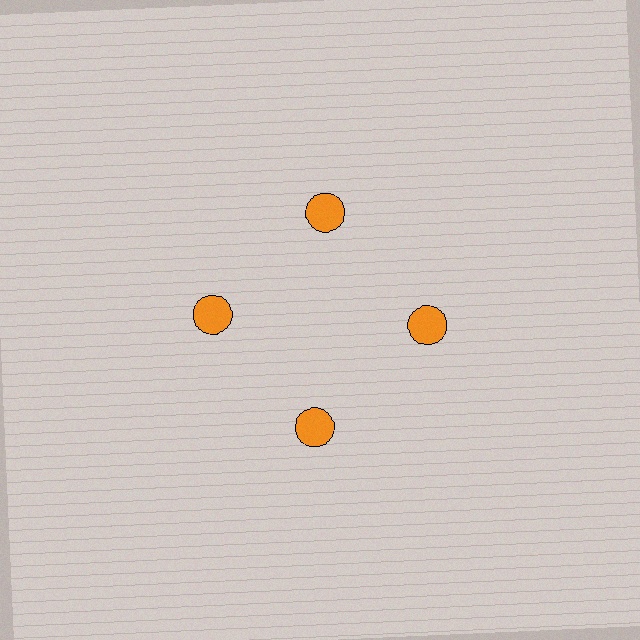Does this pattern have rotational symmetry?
Yes, this pattern has 4-fold rotational symmetry. It looks the same after rotating 90 degrees around the center.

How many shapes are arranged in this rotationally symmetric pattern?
There are 4 shapes, arranged in 4 groups of 1.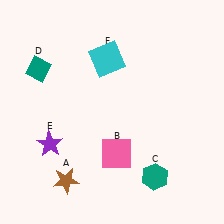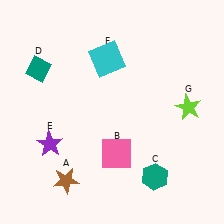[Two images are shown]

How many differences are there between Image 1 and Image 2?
There is 1 difference between the two images.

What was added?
A lime star (G) was added in Image 2.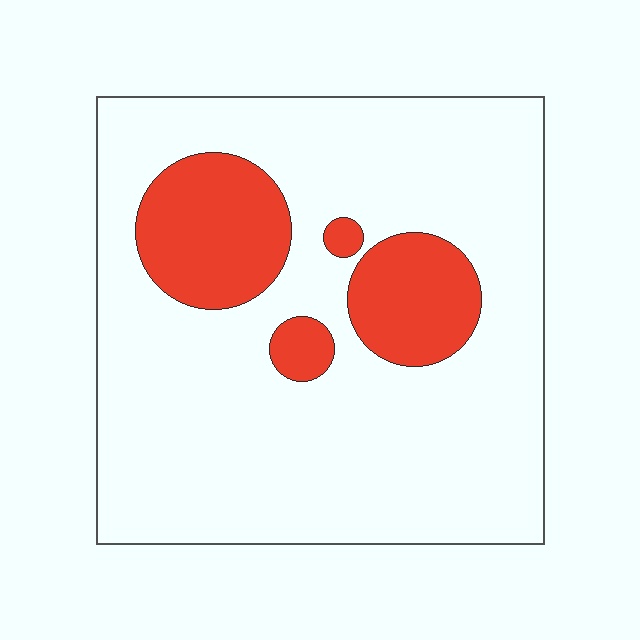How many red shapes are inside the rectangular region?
4.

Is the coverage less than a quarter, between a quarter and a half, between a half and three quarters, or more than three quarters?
Less than a quarter.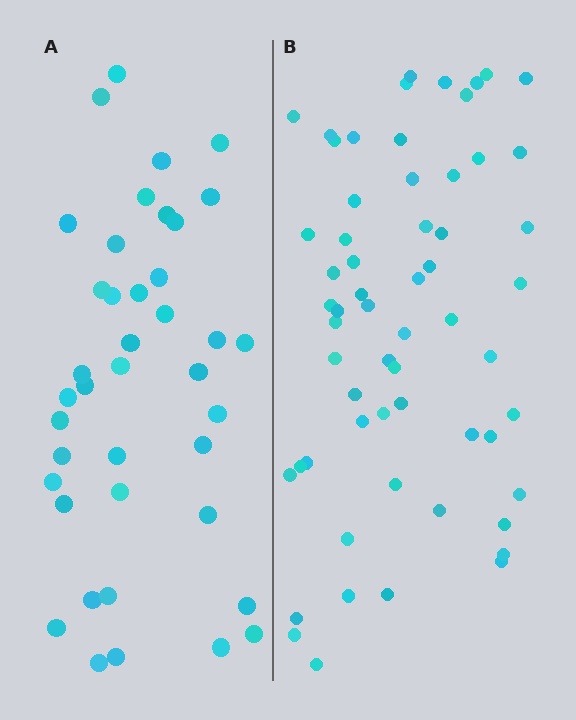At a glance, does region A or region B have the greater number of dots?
Region B (the right region) has more dots.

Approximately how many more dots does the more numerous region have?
Region B has approximately 20 more dots than region A.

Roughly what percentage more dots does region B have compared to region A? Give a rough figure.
About 50% more.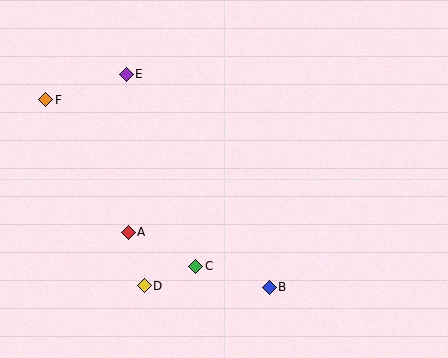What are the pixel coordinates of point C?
Point C is at (196, 266).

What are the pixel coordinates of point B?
Point B is at (269, 287).